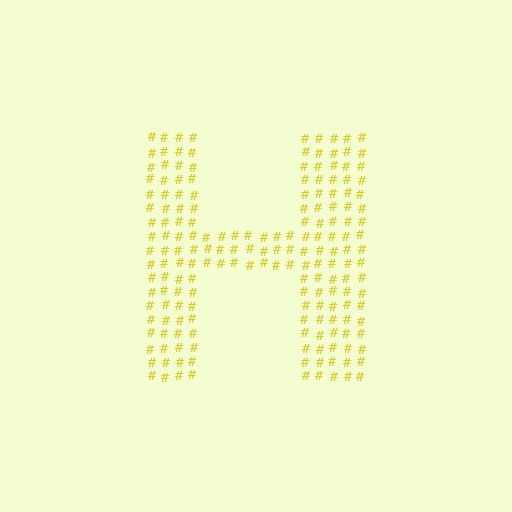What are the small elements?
The small elements are hash symbols.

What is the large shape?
The large shape is the letter H.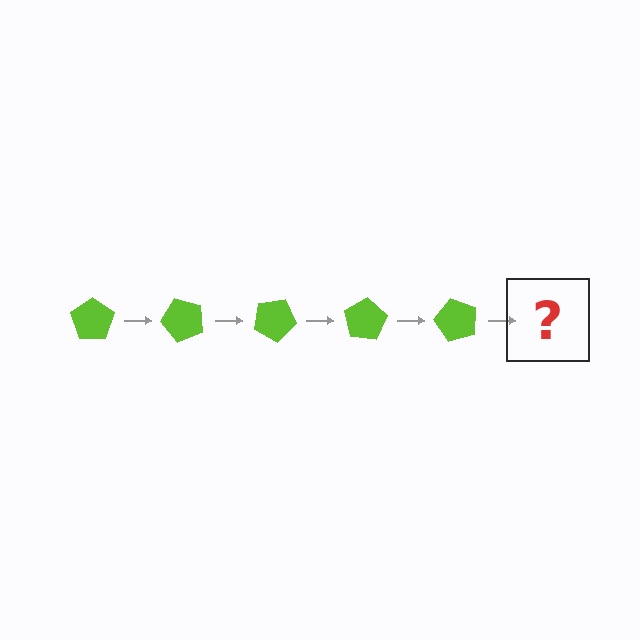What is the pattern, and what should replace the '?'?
The pattern is that the pentagon rotates 50 degrees each step. The '?' should be a lime pentagon rotated 250 degrees.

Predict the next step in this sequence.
The next step is a lime pentagon rotated 250 degrees.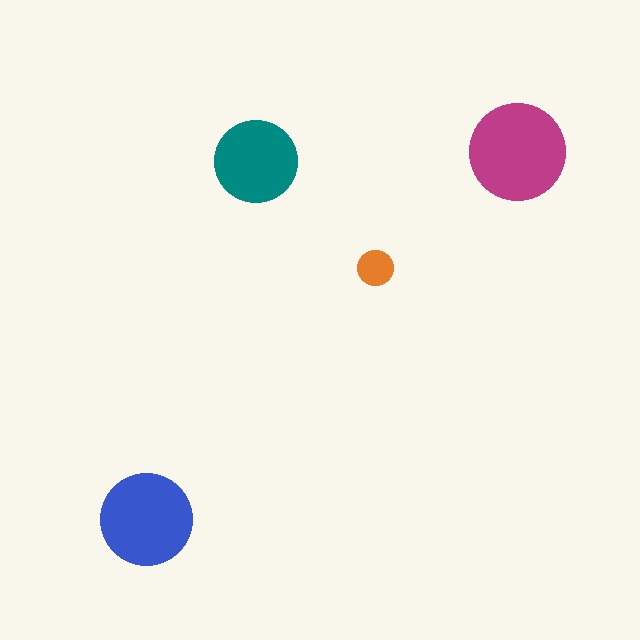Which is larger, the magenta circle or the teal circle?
The magenta one.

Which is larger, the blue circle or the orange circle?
The blue one.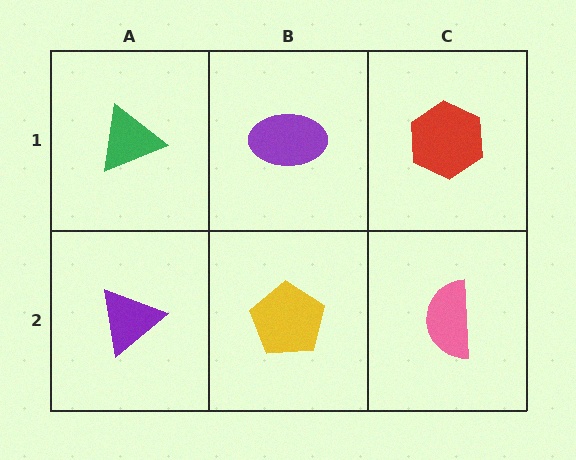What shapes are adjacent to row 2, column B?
A purple ellipse (row 1, column B), a purple triangle (row 2, column A), a pink semicircle (row 2, column C).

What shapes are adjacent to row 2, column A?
A green triangle (row 1, column A), a yellow pentagon (row 2, column B).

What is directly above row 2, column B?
A purple ellipse.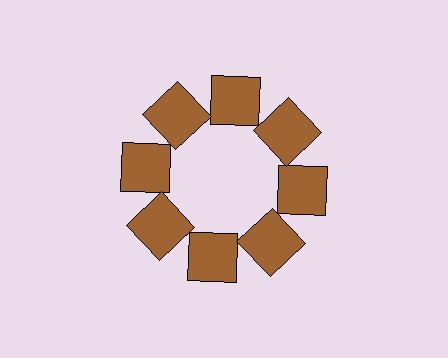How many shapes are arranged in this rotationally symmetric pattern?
There are 8 shapes, arranged in 8 groups of 1.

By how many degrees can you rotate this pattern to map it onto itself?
The pattern maps onto itself every 45 degrees of rotation.